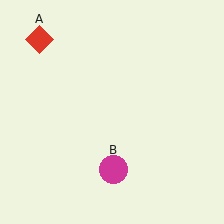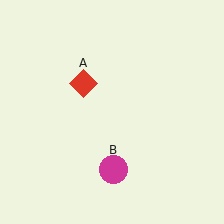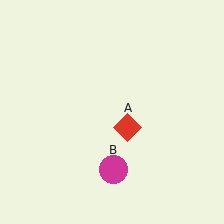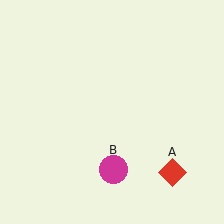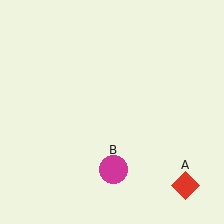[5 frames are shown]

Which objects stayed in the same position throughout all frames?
Magenta circle (object B) remained stationary.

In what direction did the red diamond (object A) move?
The red diamond (object A) moved down and to the right.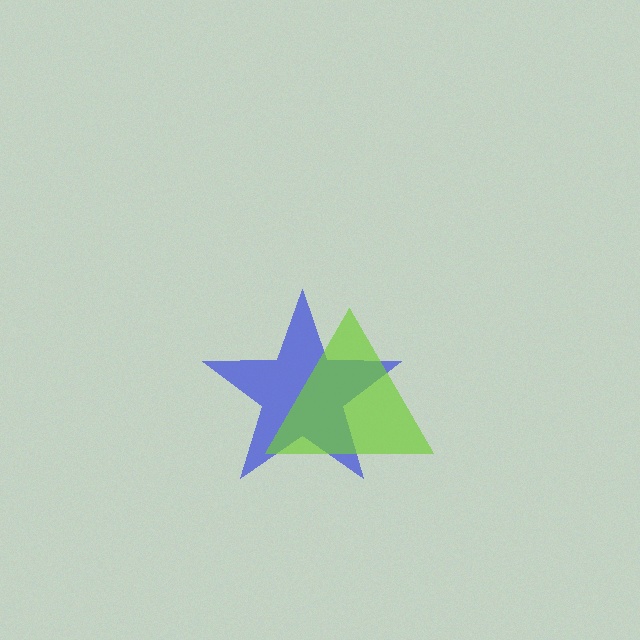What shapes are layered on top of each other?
The layered shapes are: a blue star, a lime triangle.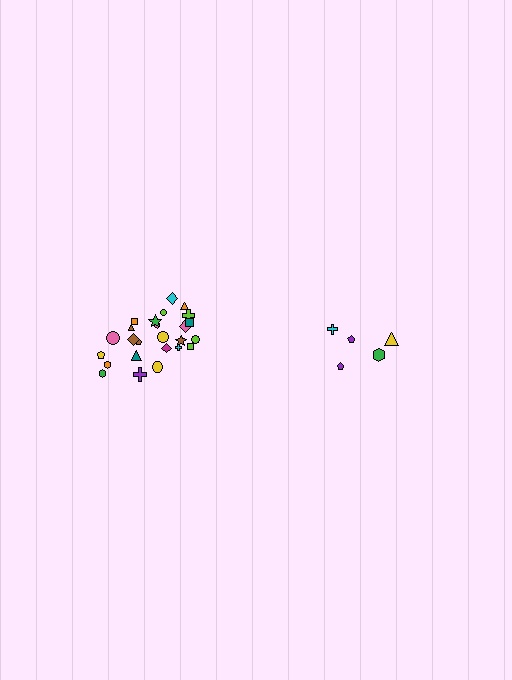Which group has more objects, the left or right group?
The left group.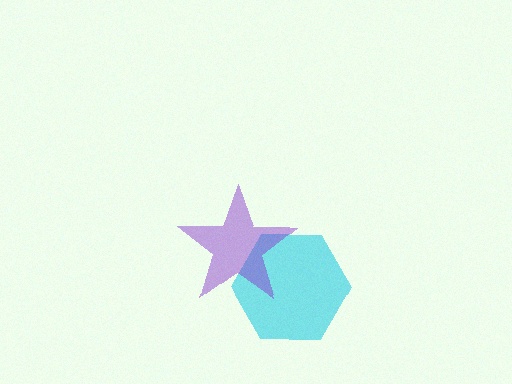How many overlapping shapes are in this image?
There are 2 overlapping shapes in the image.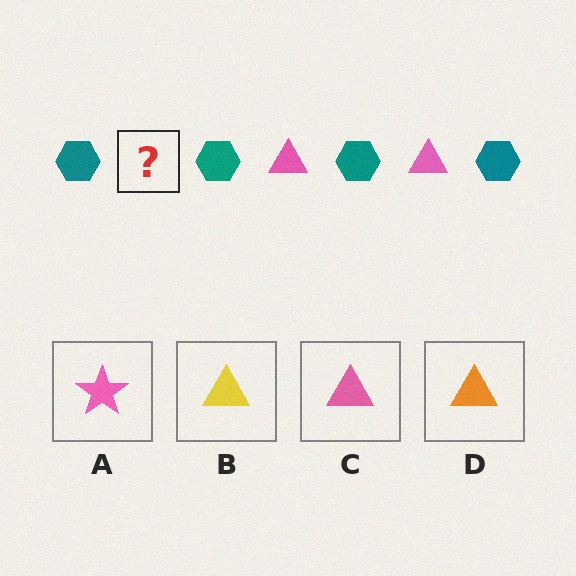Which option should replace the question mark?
Option C.